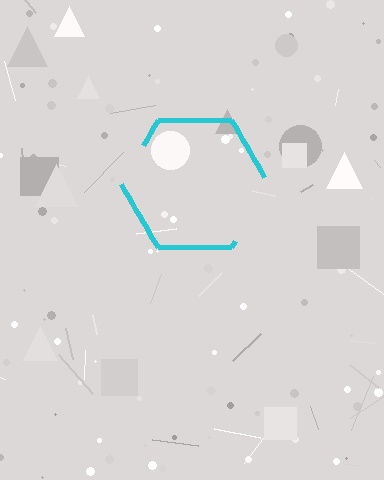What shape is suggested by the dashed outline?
The dashed outline suggests a hexagon.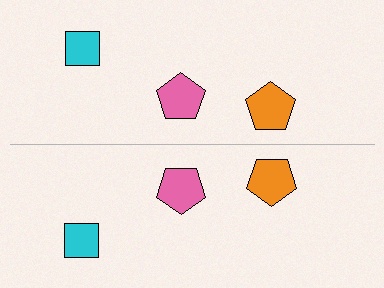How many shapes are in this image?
There are 6 shapes in this image.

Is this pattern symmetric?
Yes, this pattern has bilateral (reflection) symmetry.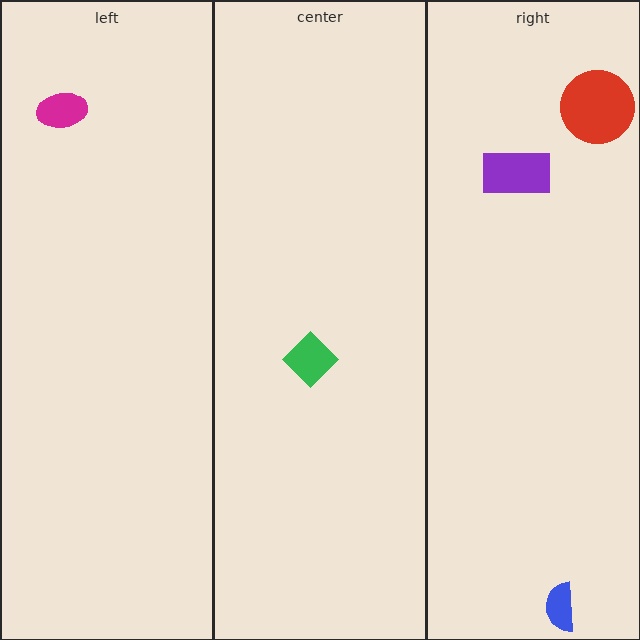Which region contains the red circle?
The right region.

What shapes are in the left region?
The magenta ellipse.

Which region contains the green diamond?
The center region.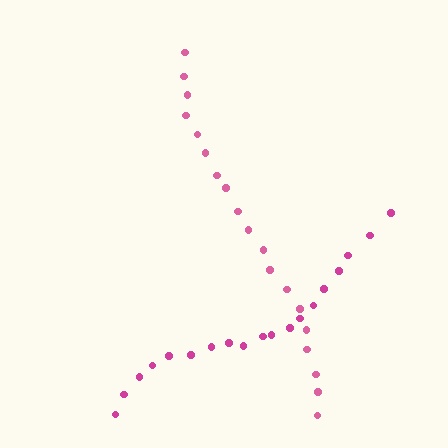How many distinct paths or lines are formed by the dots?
There are 2 distinct paths.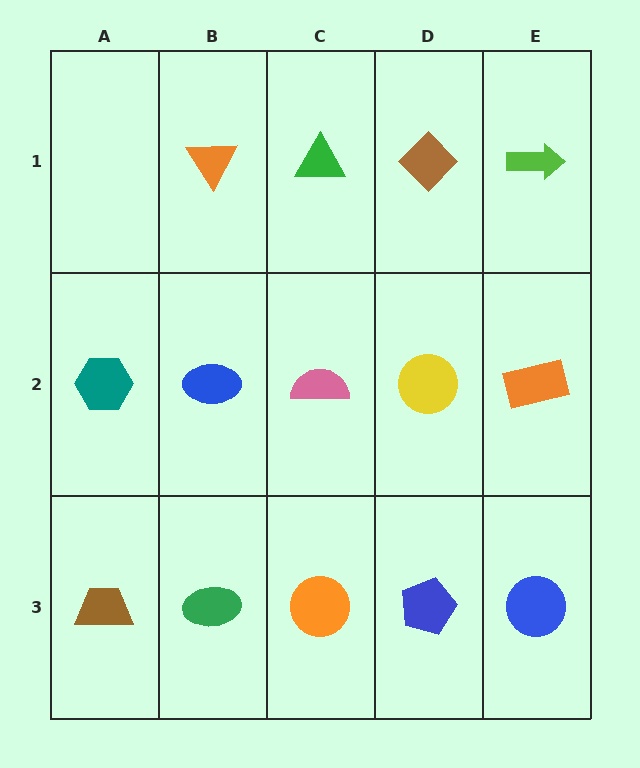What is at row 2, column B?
A blue ellipse.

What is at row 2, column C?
A pink semicircle.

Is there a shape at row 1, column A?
No, that cell is empty.